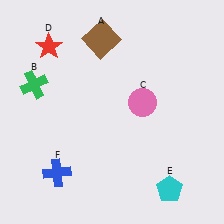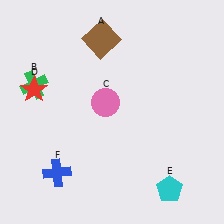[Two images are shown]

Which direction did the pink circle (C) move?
The pink circle (C) moved left.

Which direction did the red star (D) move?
The red star (D) moved down.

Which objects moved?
The objects that moved are: the pink circle (C), the red star (D).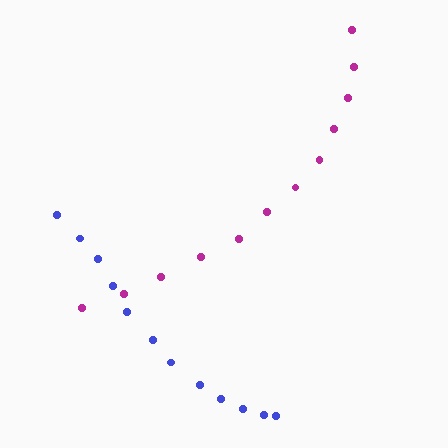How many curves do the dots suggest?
There are 2 distinct paths.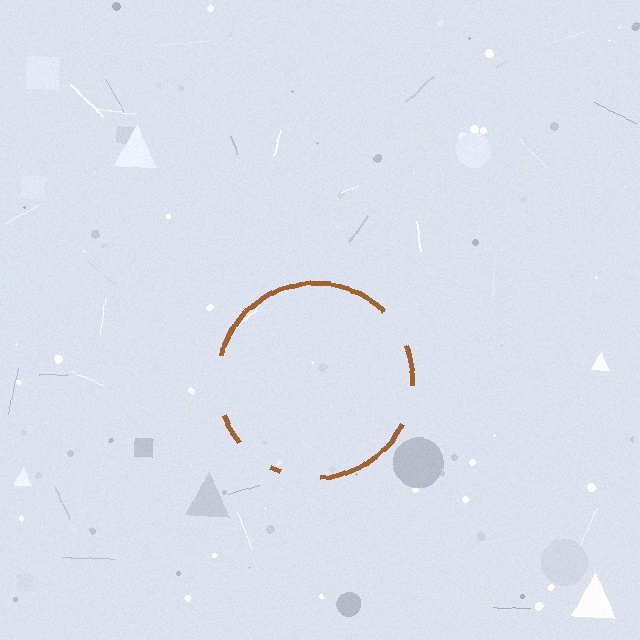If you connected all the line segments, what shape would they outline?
They would outline a circle.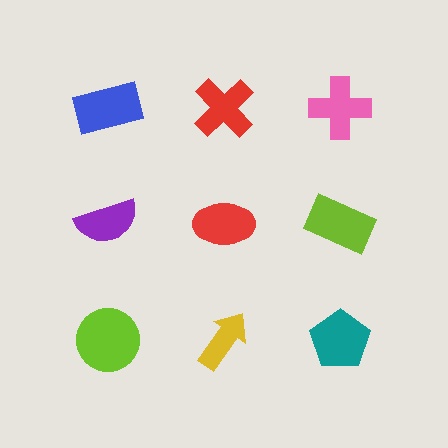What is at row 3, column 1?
A lime circle.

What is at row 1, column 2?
A red cross.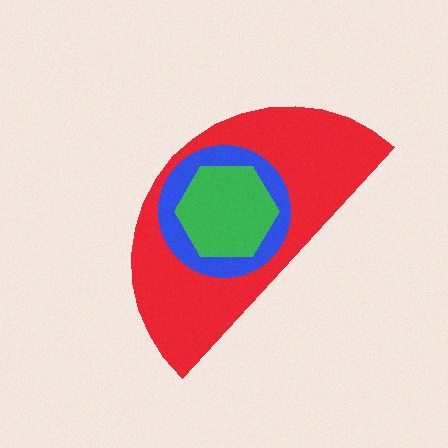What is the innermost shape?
The green hexagon.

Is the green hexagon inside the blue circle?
Yes.